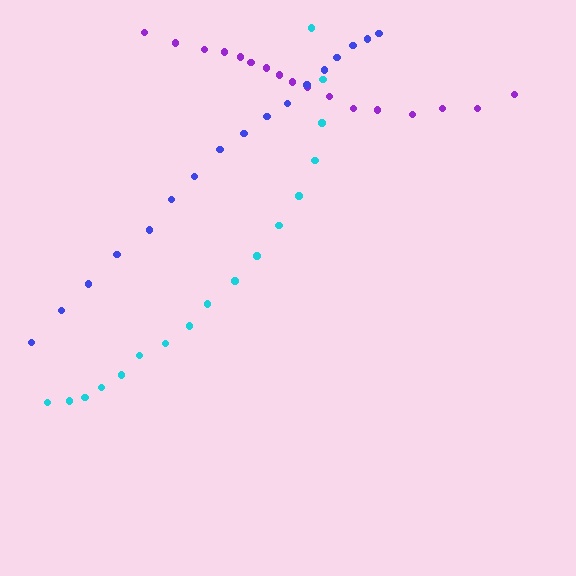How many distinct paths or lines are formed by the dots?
There are 3 distinct paths.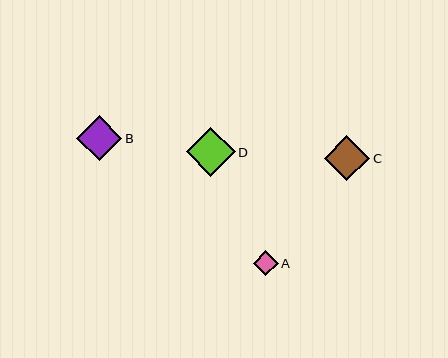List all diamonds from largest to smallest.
From largest to smallest: D, C, B, A.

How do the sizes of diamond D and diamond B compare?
Diamond D and diamond B are approximately the same size.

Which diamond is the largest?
Diamond D is the largest with a size of approximately 49 pixels.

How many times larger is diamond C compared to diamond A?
Diamond C is approximately 1.8 times the size of diamond A.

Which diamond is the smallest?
Diamond A is the smallest with a size of approximately 25 pixels.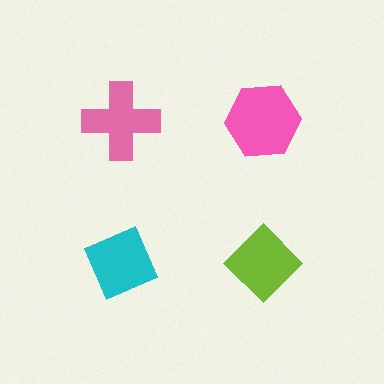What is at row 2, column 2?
A lime diamond.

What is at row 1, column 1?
A pink cross.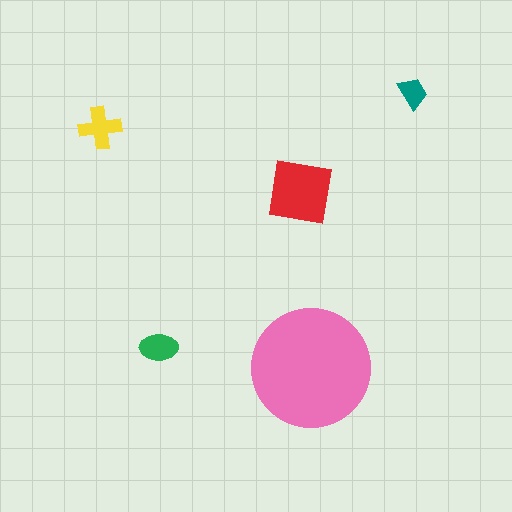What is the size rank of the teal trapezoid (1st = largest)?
5th.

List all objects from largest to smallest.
The pink circle, the red square, the yellow cross, the green ellipse, the teal trapezoid.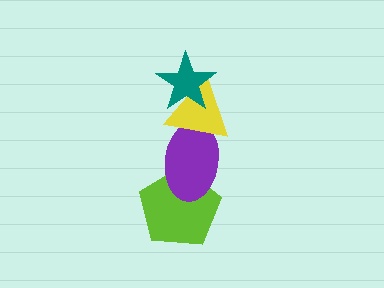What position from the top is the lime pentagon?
The lime pentagon is 4th from the top.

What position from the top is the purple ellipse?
The purple ellipse is 3rd from the top.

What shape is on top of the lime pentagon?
The purple ellipse is on top of the lime pentagon.